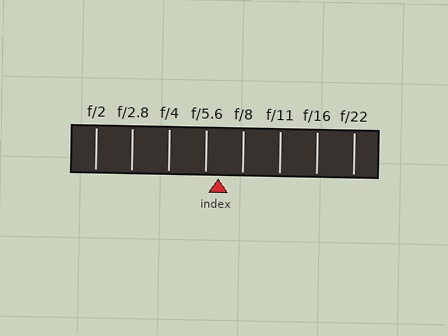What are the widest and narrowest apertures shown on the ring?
The widest aperture shown is f/2 and the narrowest is f/22.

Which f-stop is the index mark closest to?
The index mark is closest to f/5.6.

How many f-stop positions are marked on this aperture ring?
There are 8 f-stop positions marked.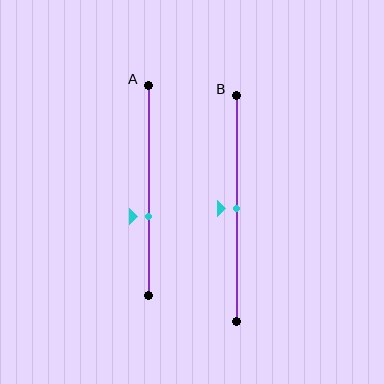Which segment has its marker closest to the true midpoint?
Segment B has its marker closest to the true midpoint.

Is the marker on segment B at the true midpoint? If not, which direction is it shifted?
Yes, the marker on segment B is at the true midpoint.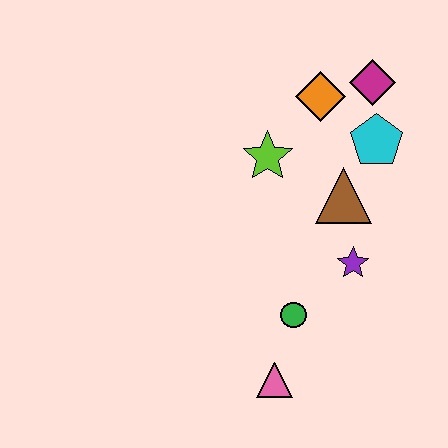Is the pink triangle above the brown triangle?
No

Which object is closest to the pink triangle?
The green circle is closest to the pink triangle.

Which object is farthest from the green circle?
The magenta diamond is farthest from the green circle.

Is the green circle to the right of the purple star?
No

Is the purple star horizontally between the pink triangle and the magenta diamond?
Yes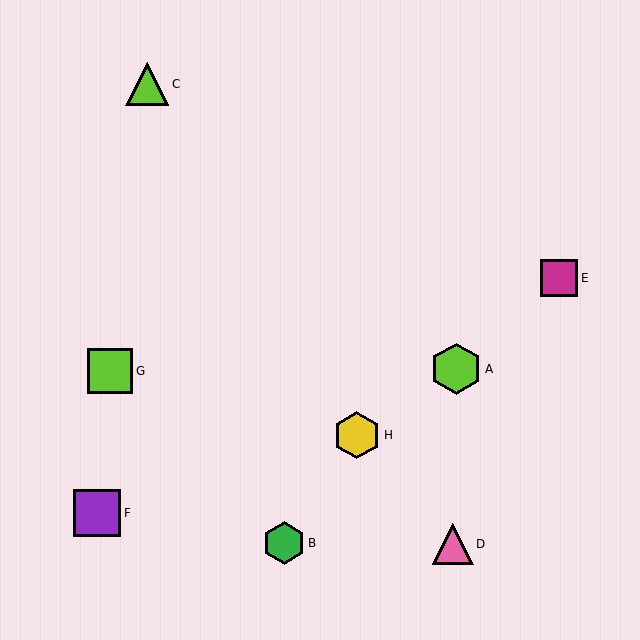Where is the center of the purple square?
The center of the purple square is at (97, 513).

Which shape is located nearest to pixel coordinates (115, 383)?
The lime square (labeled G) at (110, 371) is nearest to that location.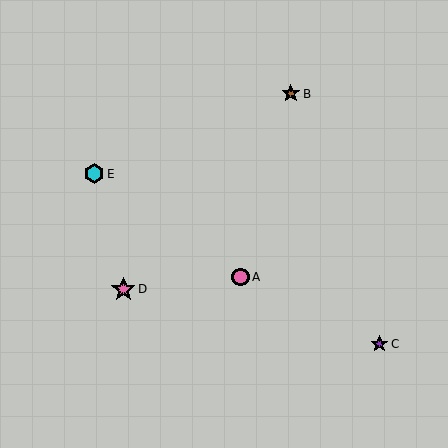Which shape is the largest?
The pink star (labeled D) is the largest.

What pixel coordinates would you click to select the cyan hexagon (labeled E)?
Click at (94, 174) to select the cyan hexagon E.